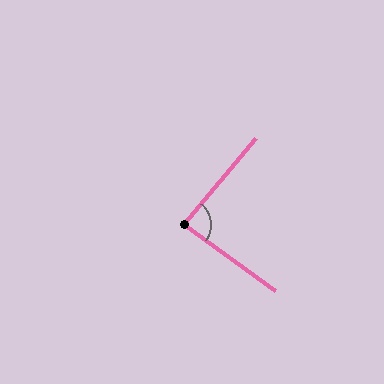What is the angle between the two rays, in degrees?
Approximately 86 degrees.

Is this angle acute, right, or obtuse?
It is approximately a right angle.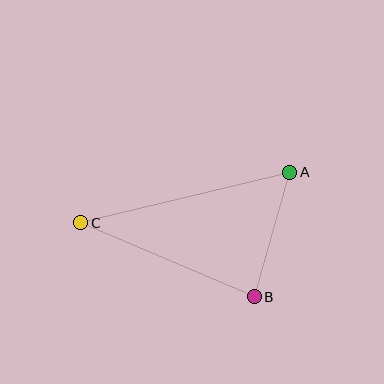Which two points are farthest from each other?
Points A and C are farthest from each other.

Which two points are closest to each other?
Points A and B are closest to each other.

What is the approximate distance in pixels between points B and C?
The distance between B and C is approximately 189 pixels.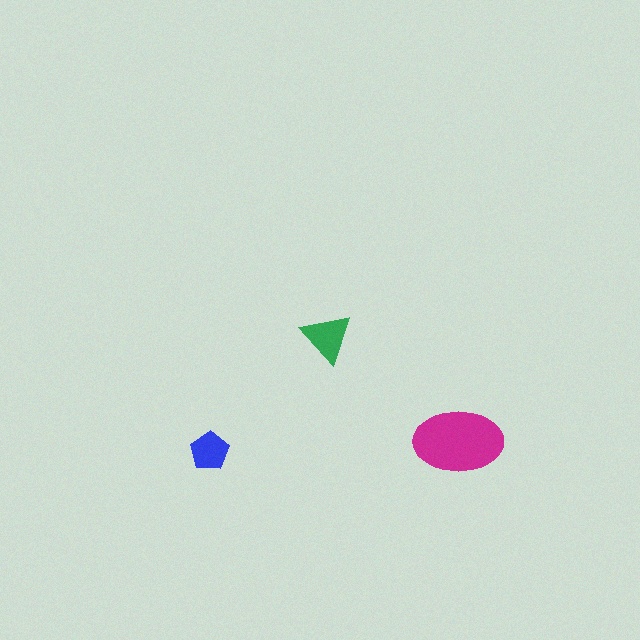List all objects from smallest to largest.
The blue pentagon, the green triangle, the magenta ellipse.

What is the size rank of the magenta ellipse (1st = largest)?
1st.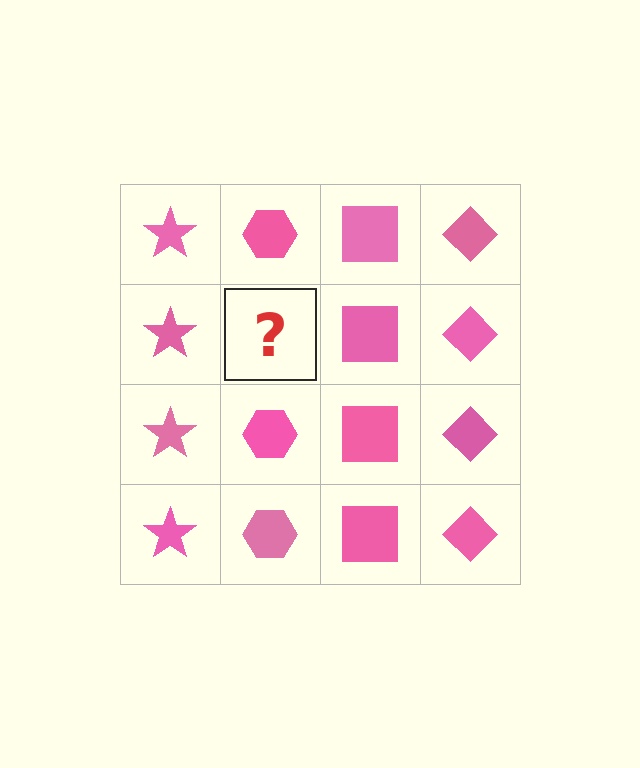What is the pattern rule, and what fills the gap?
The rule is that each column has a consistent shape. The gap should be filled with a pink hexagon.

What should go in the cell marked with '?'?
The missing cell should contain a pink hexagon.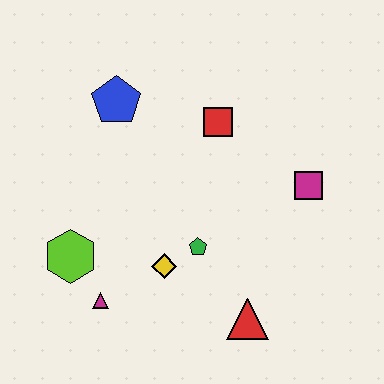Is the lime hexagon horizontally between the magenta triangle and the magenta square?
No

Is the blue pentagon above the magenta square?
Yes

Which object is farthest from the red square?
The magenta triangle is farthest from the red square.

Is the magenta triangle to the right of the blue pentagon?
No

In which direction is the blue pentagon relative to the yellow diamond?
The blue pentagon is above the yellow diamond.